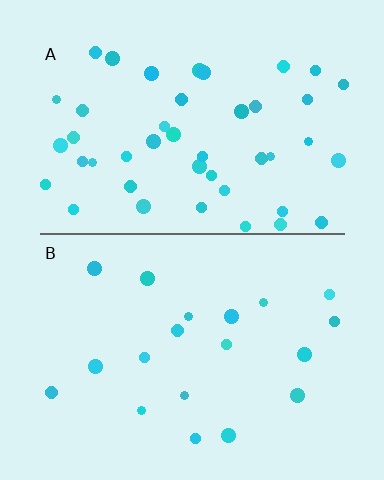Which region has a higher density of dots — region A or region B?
A (the top).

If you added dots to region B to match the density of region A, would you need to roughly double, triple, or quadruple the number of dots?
Approximately double.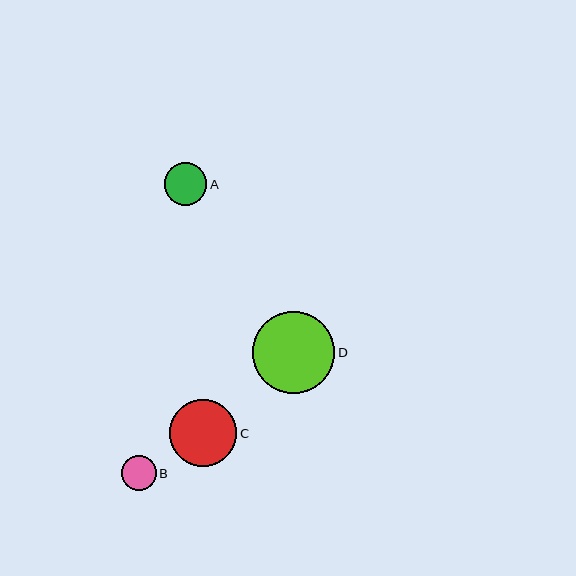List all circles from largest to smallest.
From largest to smallest: D, C, A, B.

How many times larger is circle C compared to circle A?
Circle C is approximately 1.6 times the size of circle A.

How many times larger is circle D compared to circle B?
Circle D is approximately 2.3 times the size of circle B.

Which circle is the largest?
Circle D is the largest with a size of approximately 82 pixels.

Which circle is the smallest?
Circle B is the smallest with a size of approximately 35 pixels.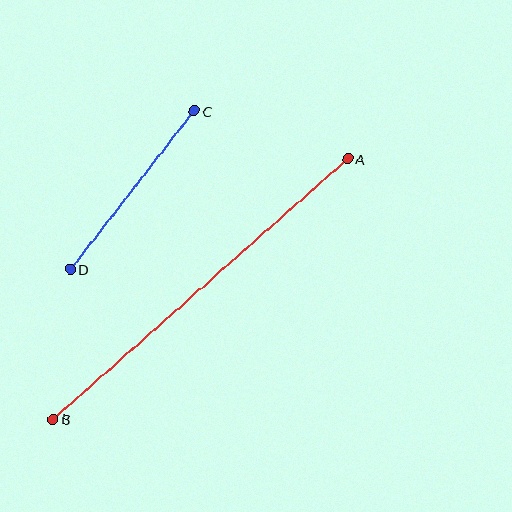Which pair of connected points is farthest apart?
Points A and B are farthest apart.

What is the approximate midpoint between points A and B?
The midpoint is at approximately (200, 289) pixels.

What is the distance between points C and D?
The distance is approximately 201 pixels.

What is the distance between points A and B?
The distance is approximately 393 pixels.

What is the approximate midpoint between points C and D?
The midpoint is at approximately (132, 190) pixels.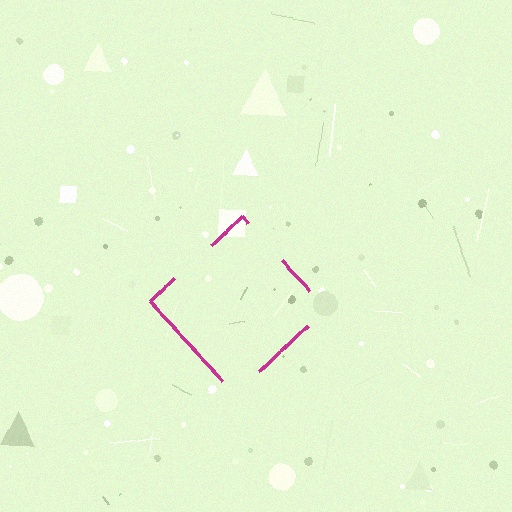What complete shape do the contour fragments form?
The contour fragments form a diamond.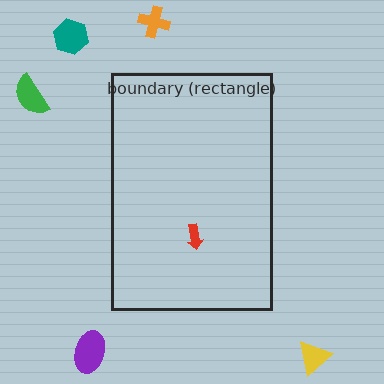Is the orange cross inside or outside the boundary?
Outside.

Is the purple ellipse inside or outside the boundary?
Outside.